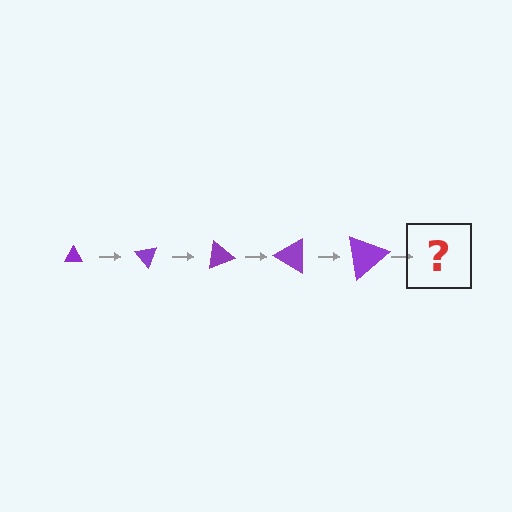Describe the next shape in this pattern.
It should be a triangle, larger than the previous one and rotated 250 degrees from the start.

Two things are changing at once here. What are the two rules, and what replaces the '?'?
The two rules are that the triangle grows larger each step and it rotates 50 degrees each step. The '?' should be a triangle, larger than the previous one and rotated 250 degrees from the start.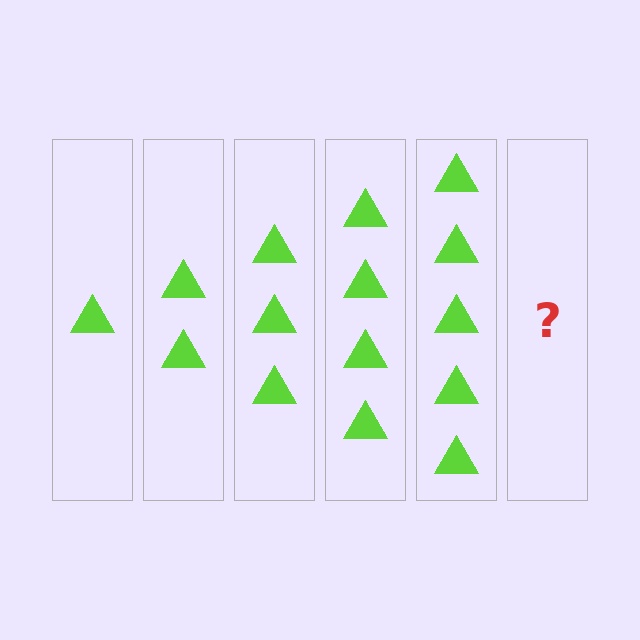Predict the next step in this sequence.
The next step is 6 triangles.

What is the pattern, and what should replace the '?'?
The pattern is that each step adds one more triangle. The '?' should be 6 triangles.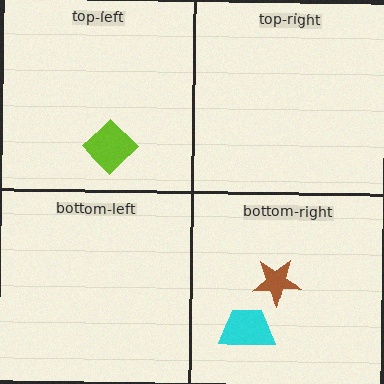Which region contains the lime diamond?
The top-left region.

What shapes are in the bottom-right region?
The brown star, the cyan trapezoid.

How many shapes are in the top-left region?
1.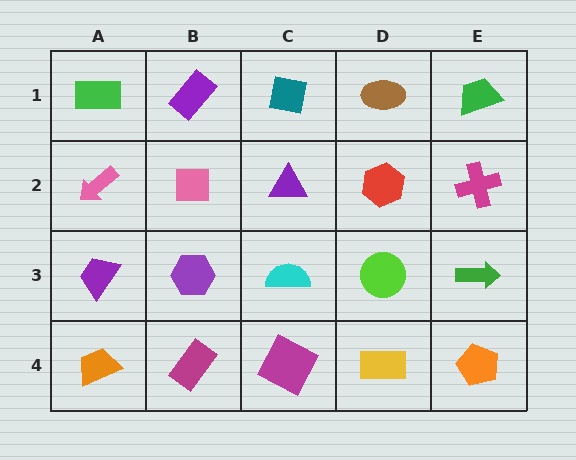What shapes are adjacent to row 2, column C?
A teal square (row 1, column C), a cyan semicircle (row 3, column C), a pink square (row 2, column B), a red hexagon (row 2, column D).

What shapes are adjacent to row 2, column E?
A green trapezoid (row 1, column E), a green arrow (row 3, column E), a red hexagon (row 2, column D).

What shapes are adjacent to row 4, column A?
A purple trapezoid (row 3, column A), a magenta rectangle (row 4, column B).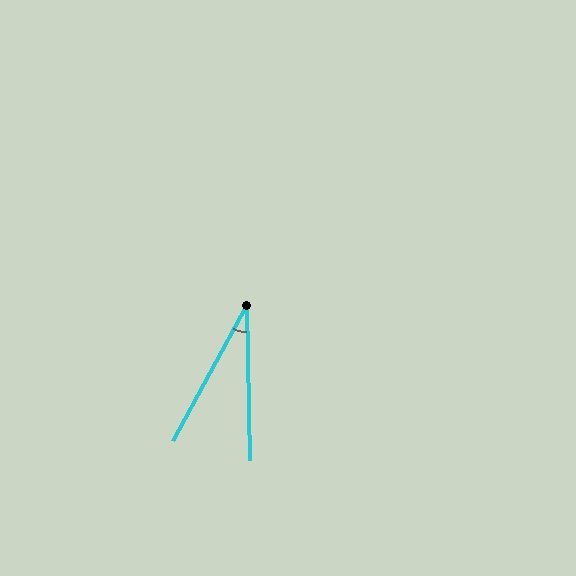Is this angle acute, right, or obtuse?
It is acute.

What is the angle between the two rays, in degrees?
Approximately 29 degrees.